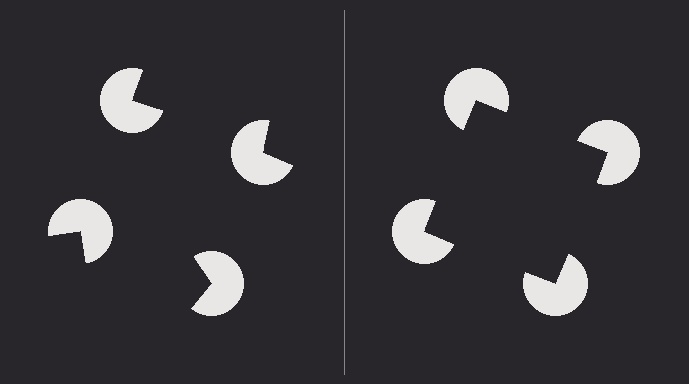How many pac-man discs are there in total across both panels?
8 — 4 on each side.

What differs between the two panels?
The pac-man discs are positioned identically on both sides; only the wedge orientations differ. On the right they align to a square; on the left they are misaligned.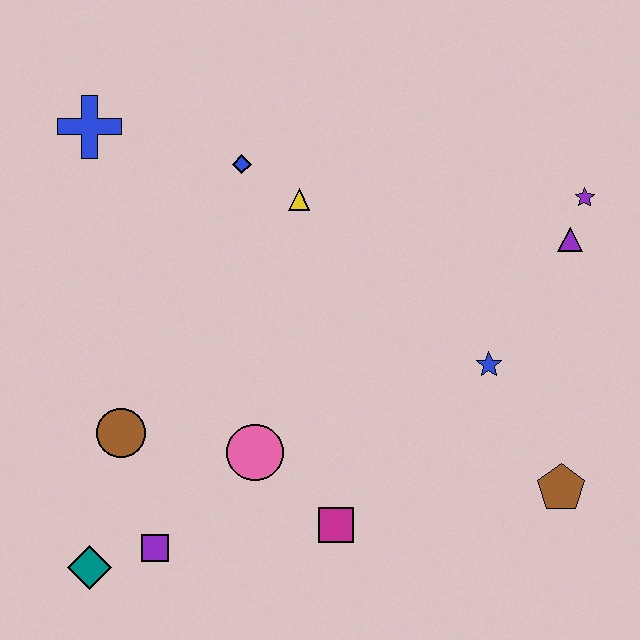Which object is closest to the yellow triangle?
The blue diamond is closest to the yellow triangle.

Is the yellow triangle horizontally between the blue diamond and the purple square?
No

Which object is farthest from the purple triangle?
The teal diamond is farthest from the purple triangle.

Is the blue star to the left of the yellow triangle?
No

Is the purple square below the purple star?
Yes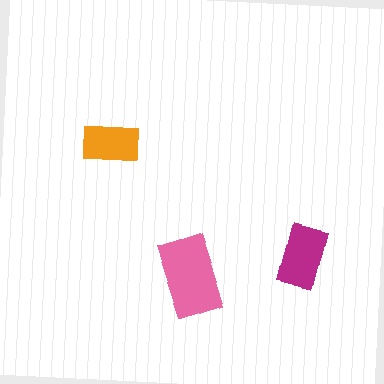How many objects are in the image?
There are 3 objects in the image.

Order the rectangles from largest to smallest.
the pink one, the magenta one, the orange one.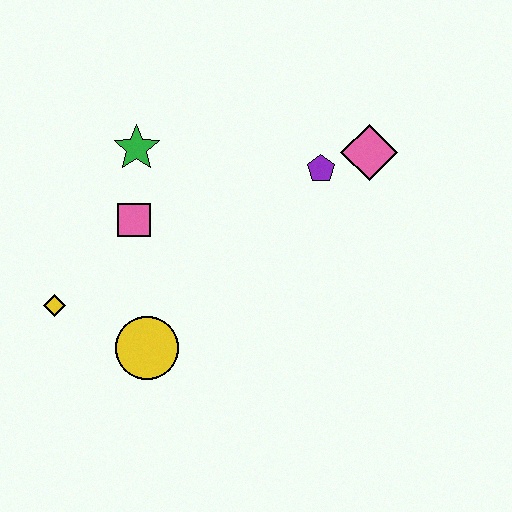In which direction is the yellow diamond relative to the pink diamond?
The yellow diamond is to the left of the pink diamond.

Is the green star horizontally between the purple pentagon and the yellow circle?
No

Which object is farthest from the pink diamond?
The yellow diamond is farthest from the pink diamond.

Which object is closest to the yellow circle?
The yellow diamond is closest to the yellow circle.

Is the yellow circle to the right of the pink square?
Yes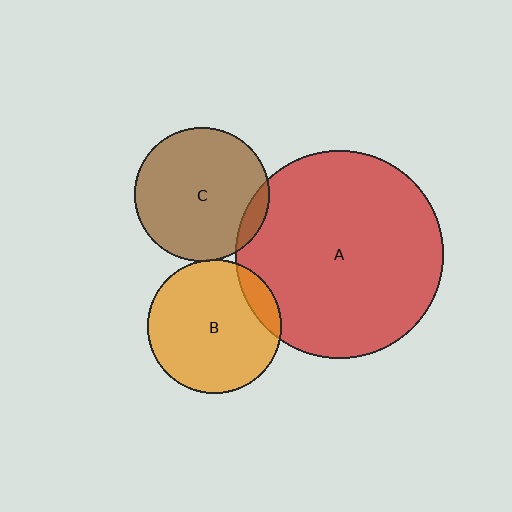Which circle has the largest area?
Circle A (red).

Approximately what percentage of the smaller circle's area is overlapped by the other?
Approximately 5%.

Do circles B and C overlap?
Yes.